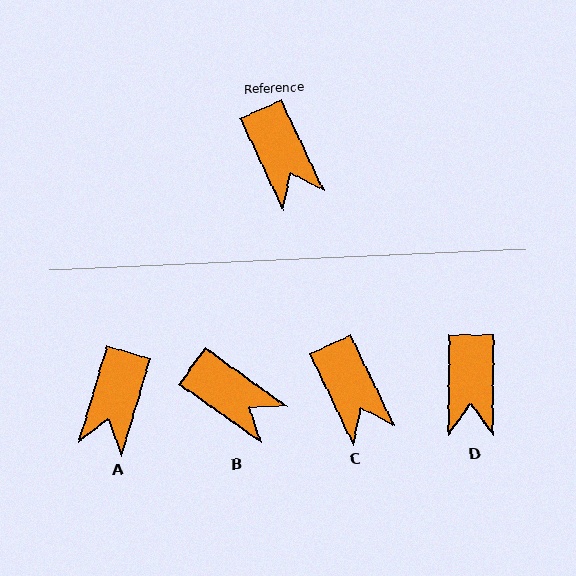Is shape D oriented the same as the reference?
No, it is off by about 26 degrees.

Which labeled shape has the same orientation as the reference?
C.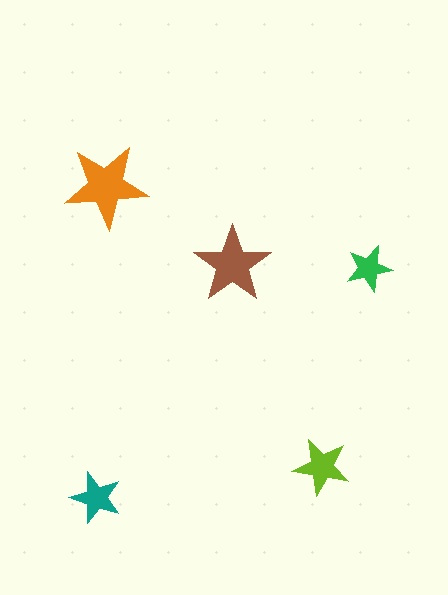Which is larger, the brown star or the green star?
The brown one.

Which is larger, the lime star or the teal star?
The lime one.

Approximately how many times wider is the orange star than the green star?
About 2 times wider.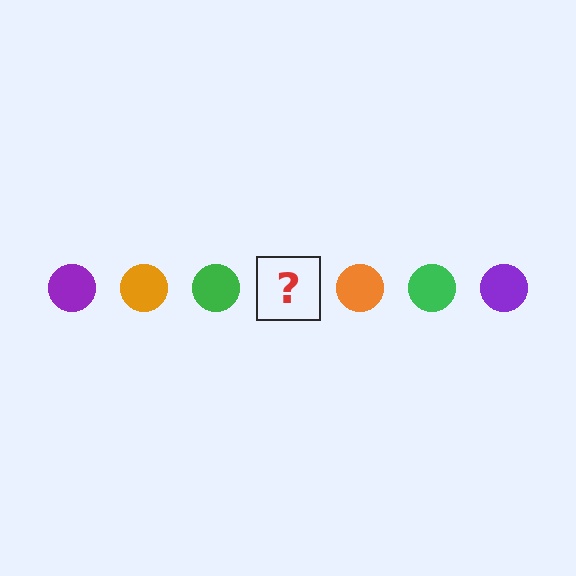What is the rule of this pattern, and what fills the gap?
The rule is that the pattern cycles through purple, orange, green circles. The gap should be filled with a purple circle.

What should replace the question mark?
The question mark should be replaced with a purple circle.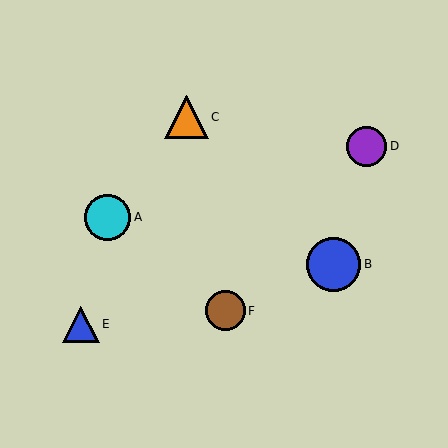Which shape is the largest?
The blue circle (labeled B) is the largest.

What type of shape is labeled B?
Shape B is a blue circle.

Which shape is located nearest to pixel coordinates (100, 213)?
The cyan circle (labeled A) at (108, 217) is nearest to that location.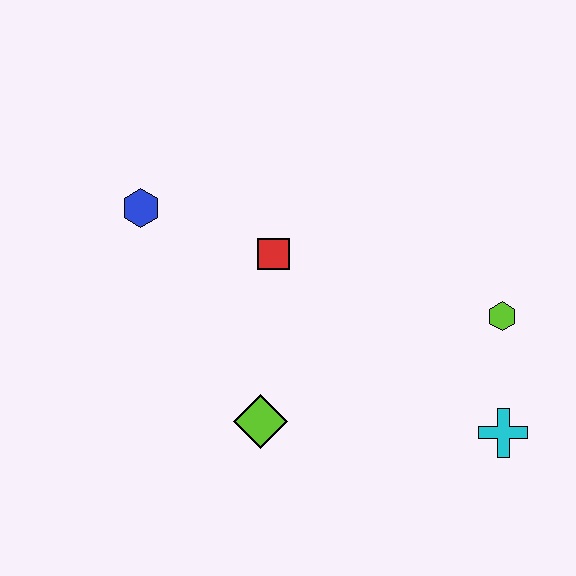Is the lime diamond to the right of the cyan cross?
No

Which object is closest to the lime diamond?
The red square is closest to the lime diamond.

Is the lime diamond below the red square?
Yes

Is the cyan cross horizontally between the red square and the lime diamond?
No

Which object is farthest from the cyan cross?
The blue hexagon is farthest from the cyan cross.